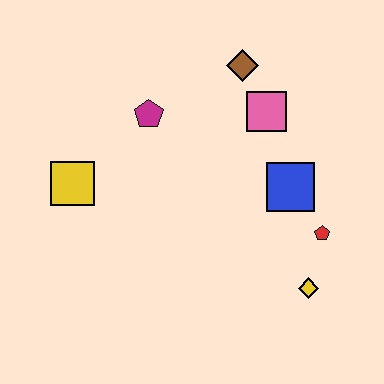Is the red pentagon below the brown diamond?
Yes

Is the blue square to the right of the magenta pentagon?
Yes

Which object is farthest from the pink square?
The yellow square is farthest from the pink square.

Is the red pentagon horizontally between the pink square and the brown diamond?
No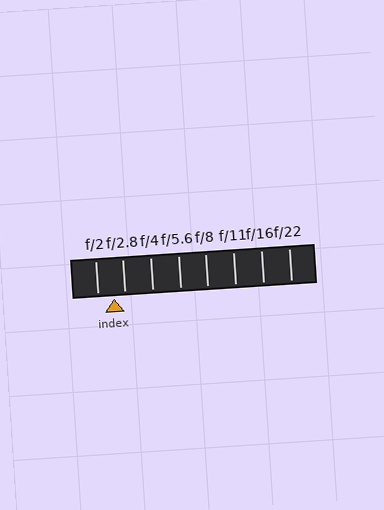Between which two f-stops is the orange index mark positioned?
The index mark is between f/2 and f/2.8.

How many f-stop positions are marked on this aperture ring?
There are 8 f-stop positions marked.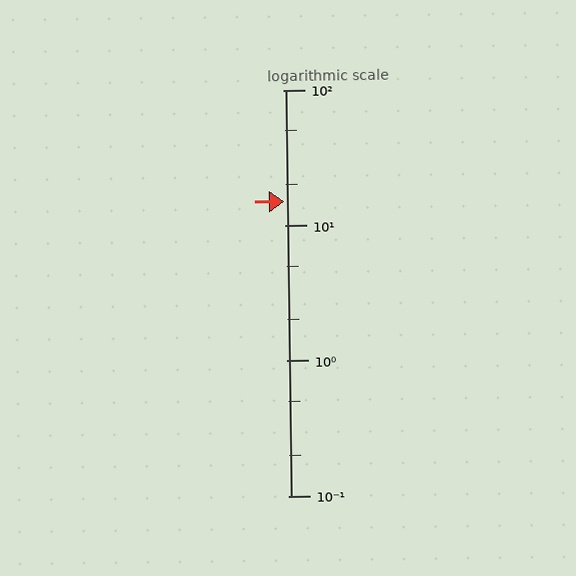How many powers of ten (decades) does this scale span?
The scale spans 3 decades, from 0.1 to 100.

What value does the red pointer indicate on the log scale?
The pointer indicates approximately 15.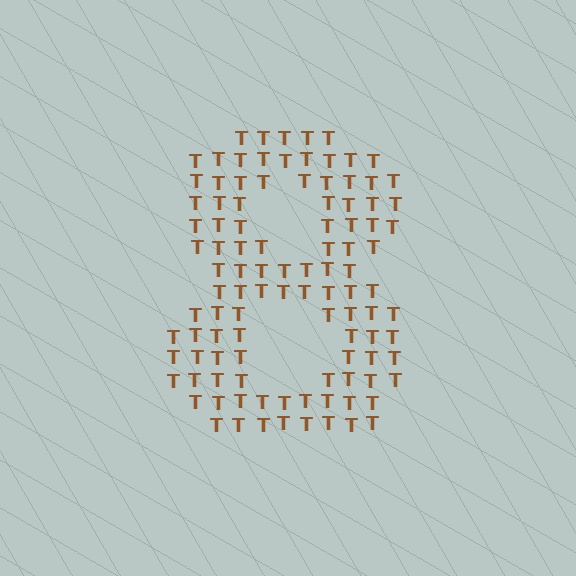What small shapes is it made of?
It is made of small letter T's.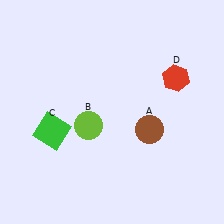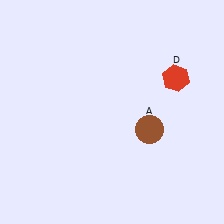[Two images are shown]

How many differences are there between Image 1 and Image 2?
There are 2 differences between the two images.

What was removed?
The lime circle (B), the green square (C) were removed in Image 2.